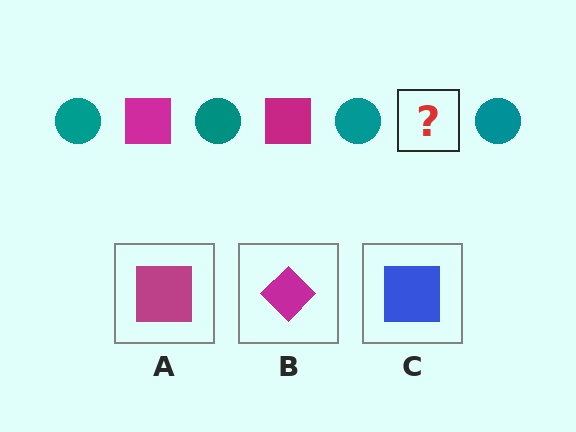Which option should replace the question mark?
Option A.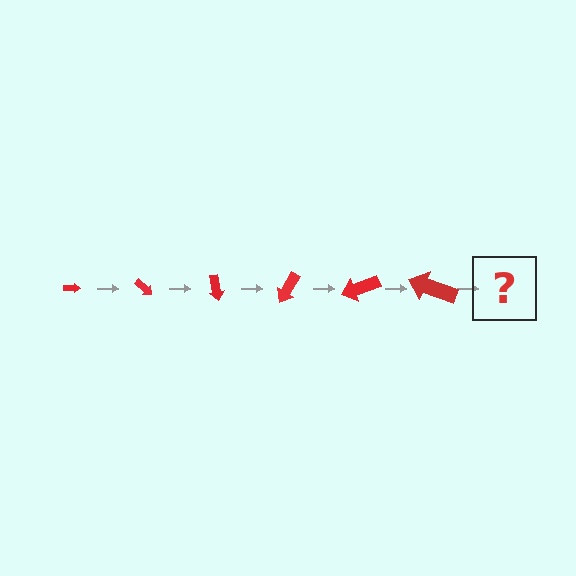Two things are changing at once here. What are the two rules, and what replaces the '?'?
The two rules are that the arrow grows larger each step and it rotates 40 degrees each step. The '?' should be an arrow, larger than the previous one and rotated 240 degrees from the start.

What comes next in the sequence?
The next element should be an arrow, larger than the previous one and rotated 240 degrees from the start.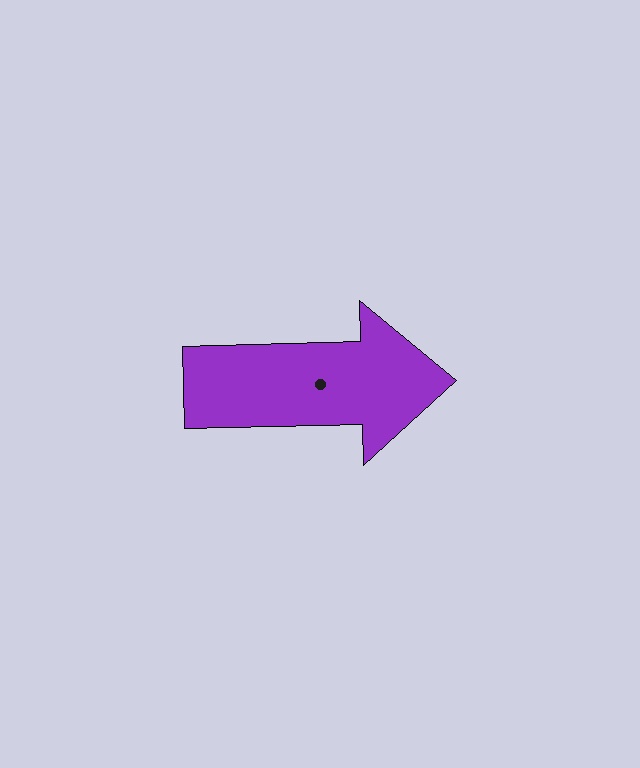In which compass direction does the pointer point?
East.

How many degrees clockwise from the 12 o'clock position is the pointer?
Approximately 89 degrees.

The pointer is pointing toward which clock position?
Roughly 3 o'clock.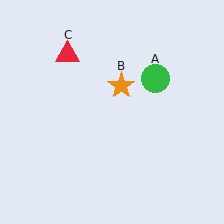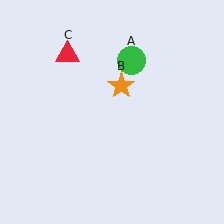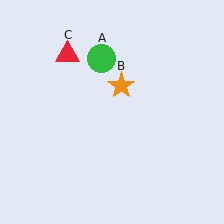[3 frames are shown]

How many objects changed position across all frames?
1 object changed position: green circle (object A).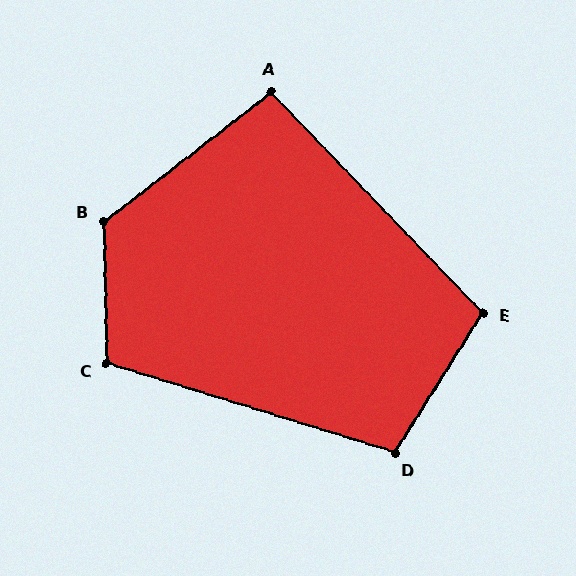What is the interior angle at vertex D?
Approximately 105 degrees (obtuse).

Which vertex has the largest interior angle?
B, at approximately 126 degrees.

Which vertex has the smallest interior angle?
A, at approximately 96 degrees.